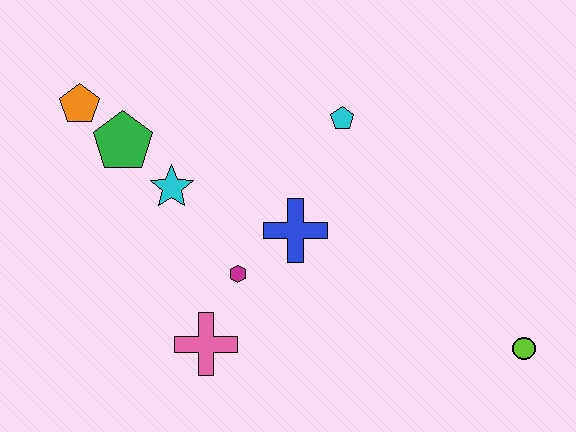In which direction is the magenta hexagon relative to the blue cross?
The magenta hexagon is to the left of the blue cross.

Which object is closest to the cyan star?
The green pentagon is closest to the cyan star.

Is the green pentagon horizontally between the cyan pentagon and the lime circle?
No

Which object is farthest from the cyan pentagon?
The lime circle is farthest from the cyan pentagon.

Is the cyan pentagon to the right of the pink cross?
Yes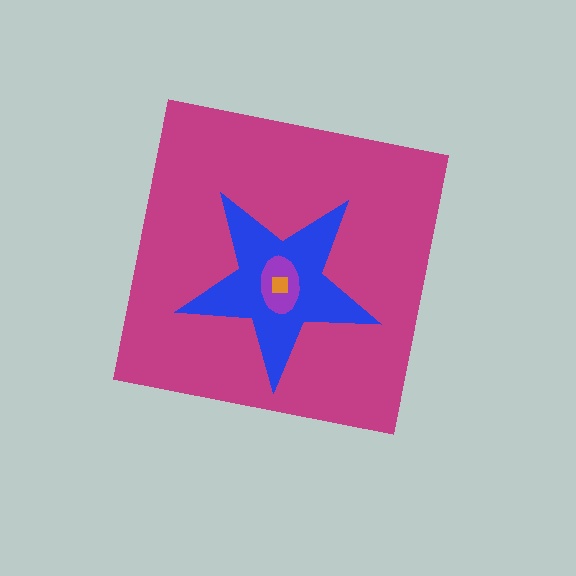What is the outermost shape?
The magenta square.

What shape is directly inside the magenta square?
The blue star.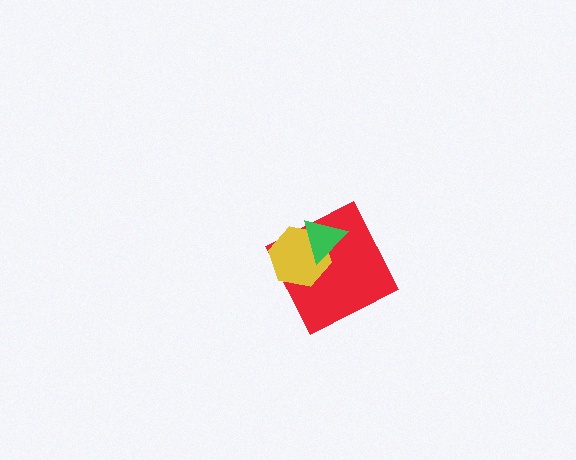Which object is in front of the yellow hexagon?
The green triangle is in front of the yellow hexagon.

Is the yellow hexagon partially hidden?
Yes, it is partially covered by another shape.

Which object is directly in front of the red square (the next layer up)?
The yellow hexagon is directly in front of the red square.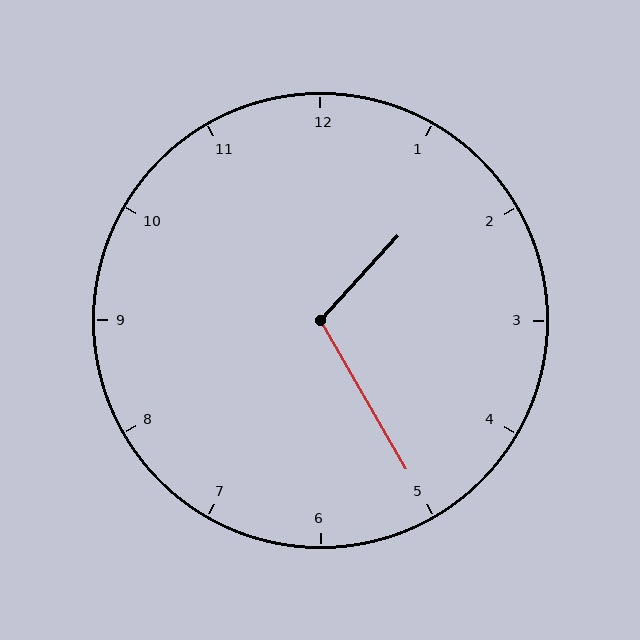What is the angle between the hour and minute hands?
Approximately 108 degrees.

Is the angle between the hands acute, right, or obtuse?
It is obtuse.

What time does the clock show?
1:25.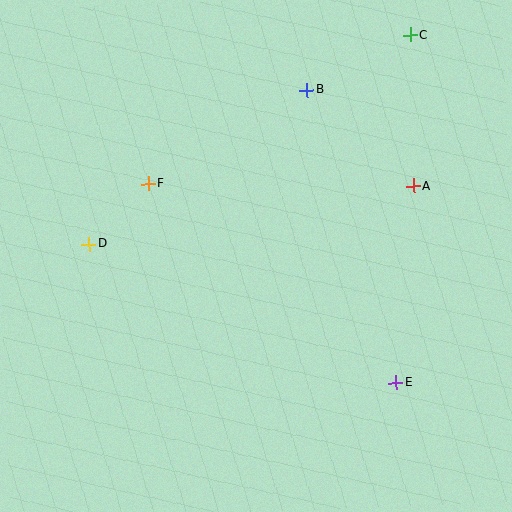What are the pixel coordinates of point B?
Point B is at (307, 90).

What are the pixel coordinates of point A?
Point A is at (413, 186).